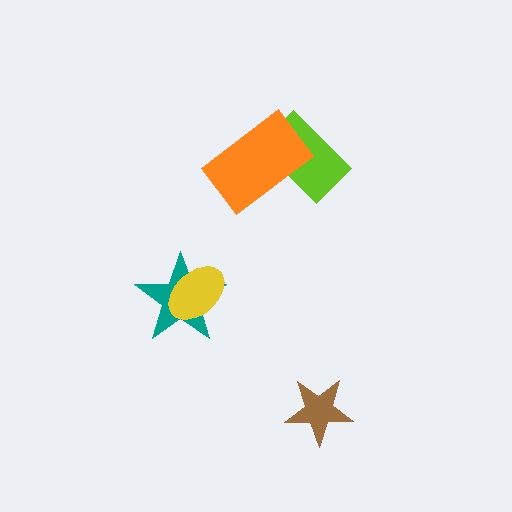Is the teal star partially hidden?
Yes, it is partially covered by another shape.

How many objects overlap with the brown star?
0 objects overlap with the brown star.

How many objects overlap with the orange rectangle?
1 object overlaps with the orange rectangle.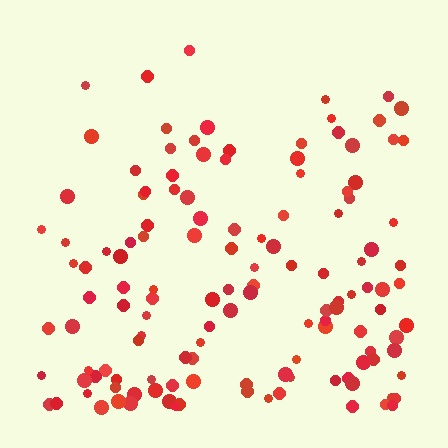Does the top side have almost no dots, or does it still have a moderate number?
Still a moderate number, just noticeably fewer than the bottom.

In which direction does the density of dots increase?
From top to bottom, with the bottom side densest.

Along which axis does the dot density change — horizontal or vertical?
Vertical.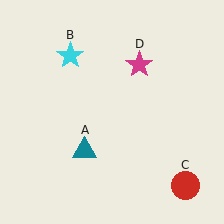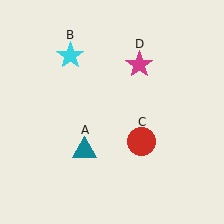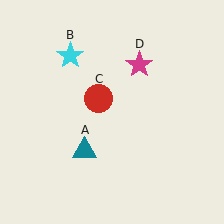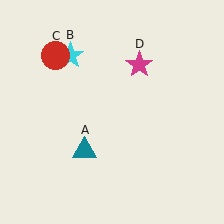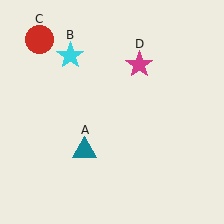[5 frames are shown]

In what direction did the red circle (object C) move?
The red circle (object C) moved up and to the left.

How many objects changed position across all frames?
1 object changed position: red circle (object C).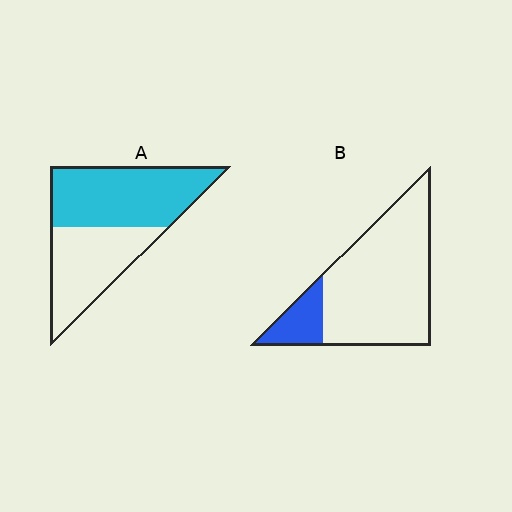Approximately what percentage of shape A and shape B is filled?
A is approximately 55% and B is approximately 15%.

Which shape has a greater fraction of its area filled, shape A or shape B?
Shape A.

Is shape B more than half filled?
No.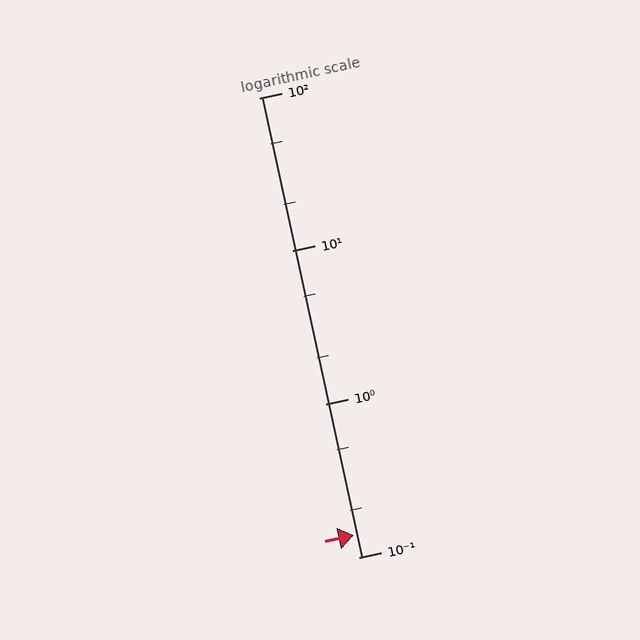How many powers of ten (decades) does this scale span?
The scale spans 3 decades, from 0.1 to 100.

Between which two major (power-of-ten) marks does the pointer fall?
The pointer is between 0.1 and 1.